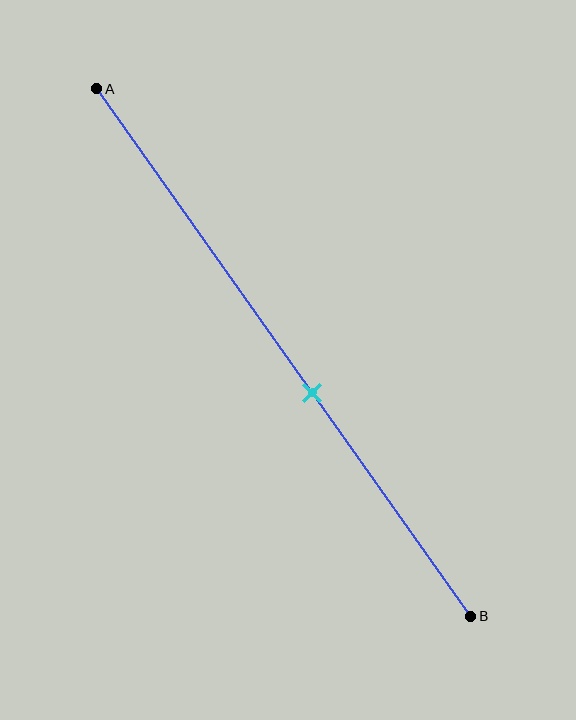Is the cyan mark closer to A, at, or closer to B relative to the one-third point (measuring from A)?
The cyan mark is closer to point B than the one-third point of segment AB.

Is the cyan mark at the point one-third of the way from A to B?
No, the mark is at about 60% from A, not at the 33% one-third point.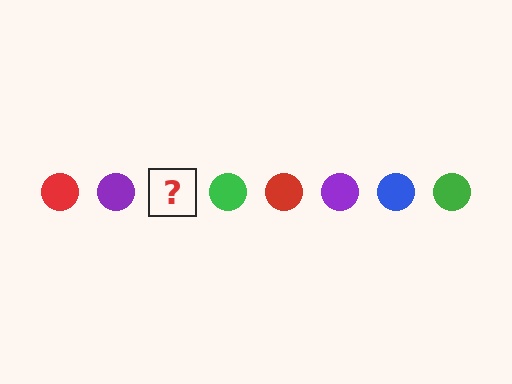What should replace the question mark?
The question mark should be replaced with a blue circle.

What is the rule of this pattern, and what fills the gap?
The rule is that the pattern cycles through red, purple, blue, green circles. The gap should be filled with a blue circle.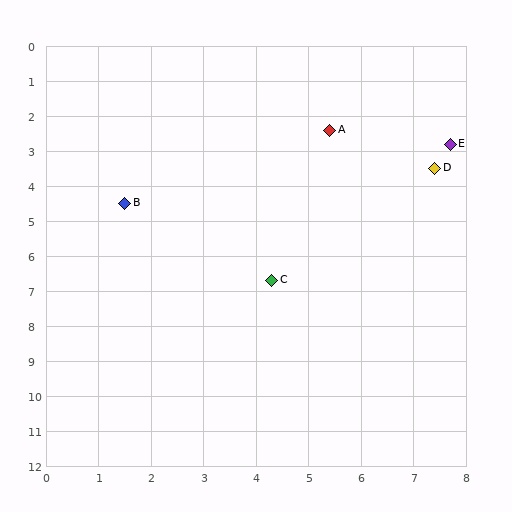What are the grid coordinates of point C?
Point C is at approximately (4.3, 6.7).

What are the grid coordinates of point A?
Point A is at approximately (5.4, 2.4).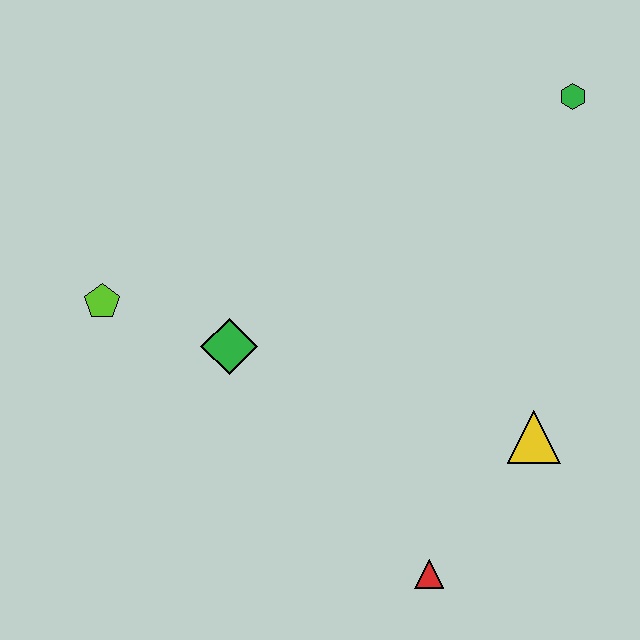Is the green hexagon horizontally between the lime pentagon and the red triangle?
No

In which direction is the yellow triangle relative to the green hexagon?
The yellow triangle is below the green hexagon.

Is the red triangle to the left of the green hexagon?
Yes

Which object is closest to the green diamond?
The lime pentagon is closest to the green diamond.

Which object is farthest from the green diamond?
The green hexagon is farthest from the green diamond.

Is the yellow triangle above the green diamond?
No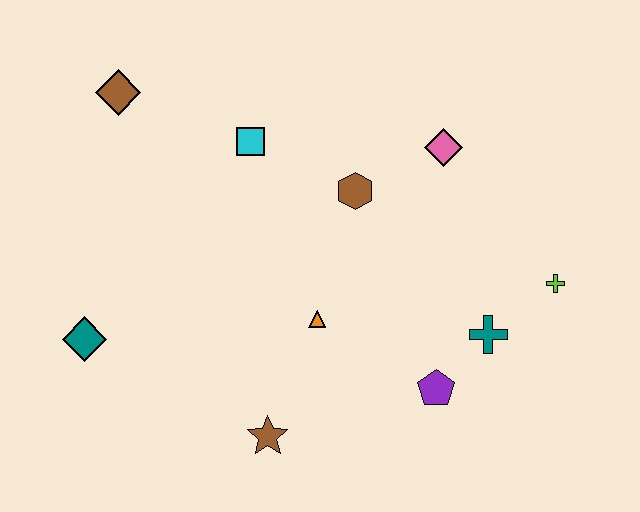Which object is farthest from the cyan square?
The lime cross is farthest from the cyan square.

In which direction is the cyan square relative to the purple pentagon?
The cyan square is above the purple pentagon.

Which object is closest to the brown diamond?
The cyan square is closest to the brown diamond.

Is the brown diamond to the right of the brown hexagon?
No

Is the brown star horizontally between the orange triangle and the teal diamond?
Yes